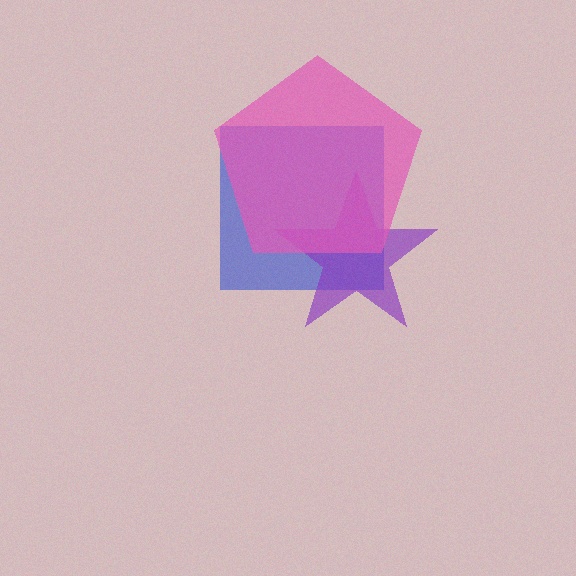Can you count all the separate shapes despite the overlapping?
Yes, there are 3 separate shapes.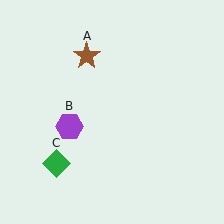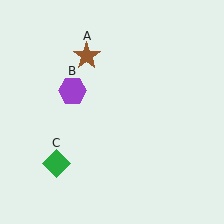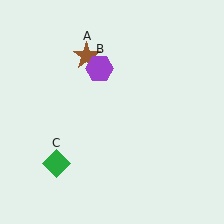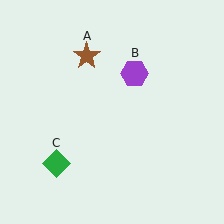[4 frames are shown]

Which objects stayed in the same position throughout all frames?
Brown star (object A) and green diamond (object C) remained stationary.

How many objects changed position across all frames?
1 object changed position: purple hexagon (object B).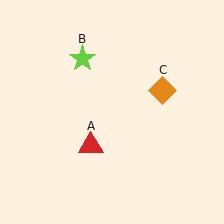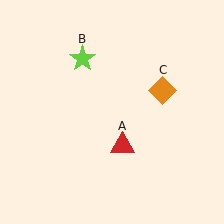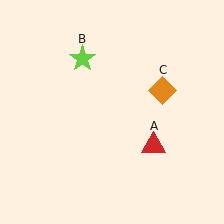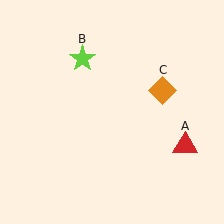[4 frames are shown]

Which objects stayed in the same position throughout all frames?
Lime star (object B) and orange diamond (object C) remained stationary.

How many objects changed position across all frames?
1 object changed position: red triangle (object A).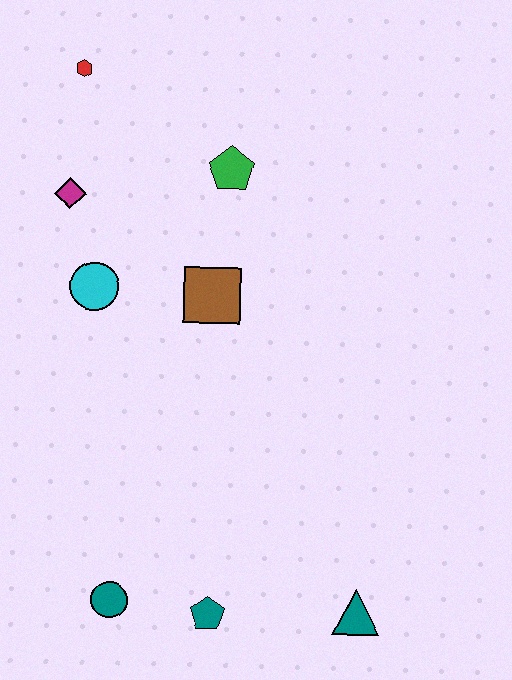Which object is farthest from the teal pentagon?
The red hexagon is farthest from the teal pentagon.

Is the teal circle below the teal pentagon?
No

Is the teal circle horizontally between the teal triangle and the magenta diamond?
Yes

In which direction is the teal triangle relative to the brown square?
The teal triangle is below the brown square.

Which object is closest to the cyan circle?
The magenta diamond is closest to the cyan circle.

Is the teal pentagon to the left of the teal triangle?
Yes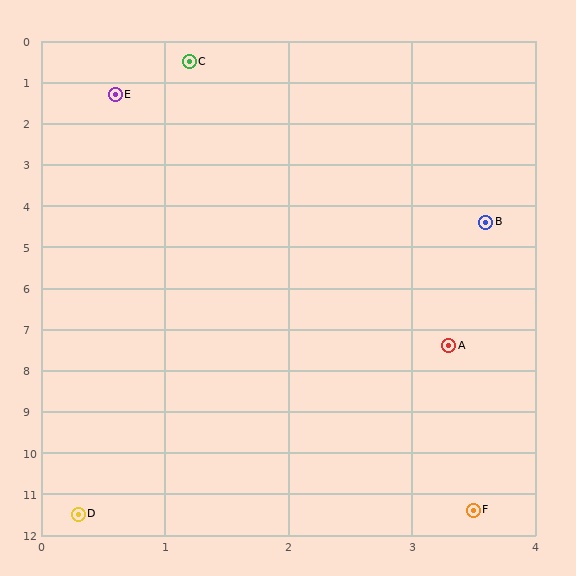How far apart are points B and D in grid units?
Points B and D are about 7.8 grid units apart.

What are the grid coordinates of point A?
Point A is at approximately (3.3, 7.4).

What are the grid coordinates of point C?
Point C is at approximately (1.2, 0.5).